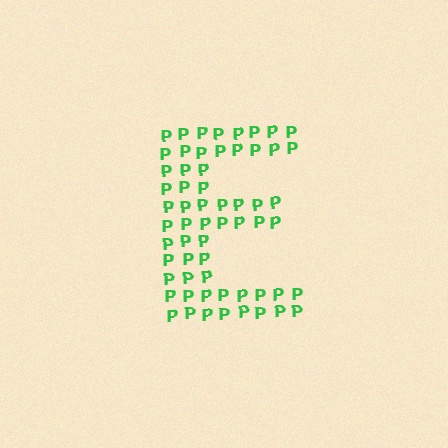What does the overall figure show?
The overall figure shows the letter E.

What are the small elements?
The small elements are letter P's.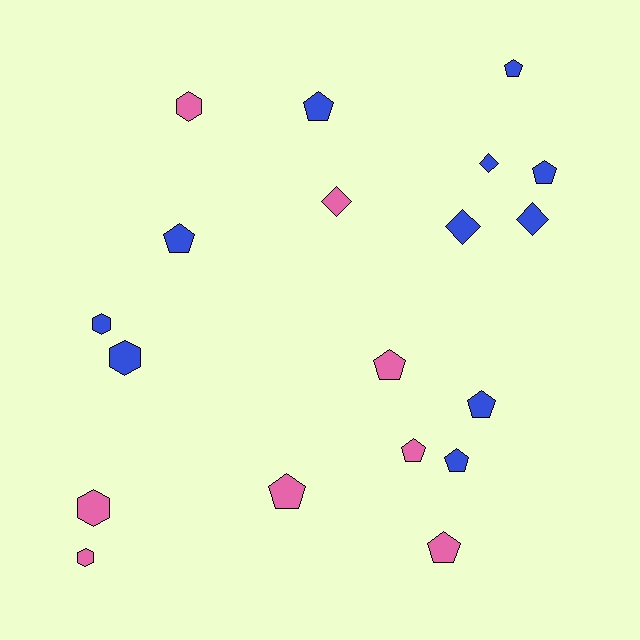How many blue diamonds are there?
There are 3 blue diamonds.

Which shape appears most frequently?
Pentagon, with 10 objects.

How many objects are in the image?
There are 19 objects.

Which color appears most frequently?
Blue, with 11 objects.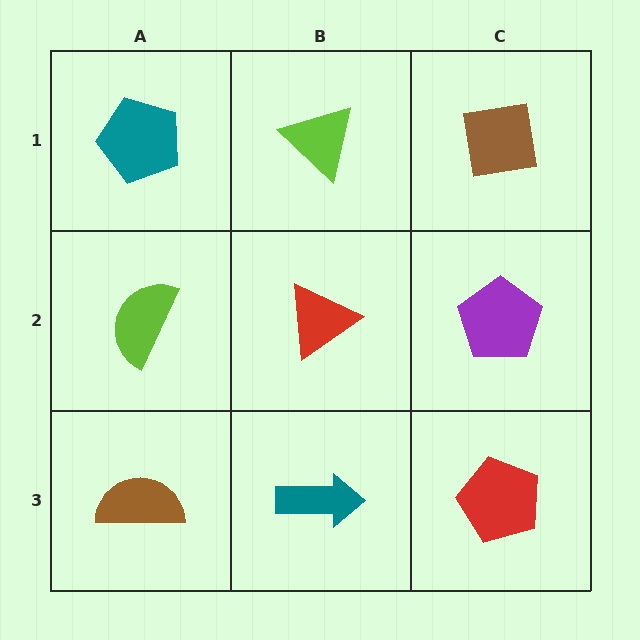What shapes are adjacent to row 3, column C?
A purple pentagon (row 2, column C), a teal arrow (row 3, column B).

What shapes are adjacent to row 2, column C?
A brown square (row 1, column C), a red pentagon (row 3, column C), a red triangle (row 2, column B).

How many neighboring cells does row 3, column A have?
2.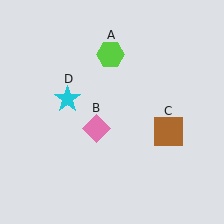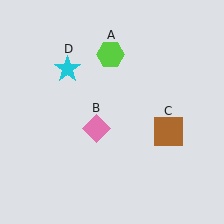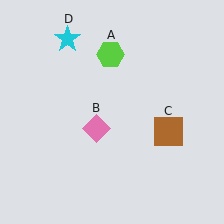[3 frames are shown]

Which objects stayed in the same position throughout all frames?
Lime hexagon (object A) and pink diamond (object B) and brown square (object C) remained stationary.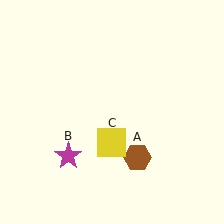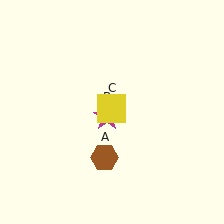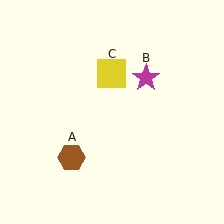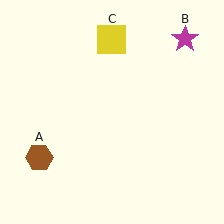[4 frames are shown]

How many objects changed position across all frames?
3 objects changed position: brown hexagon (object A), magenta star (object B), yellow square (object C).